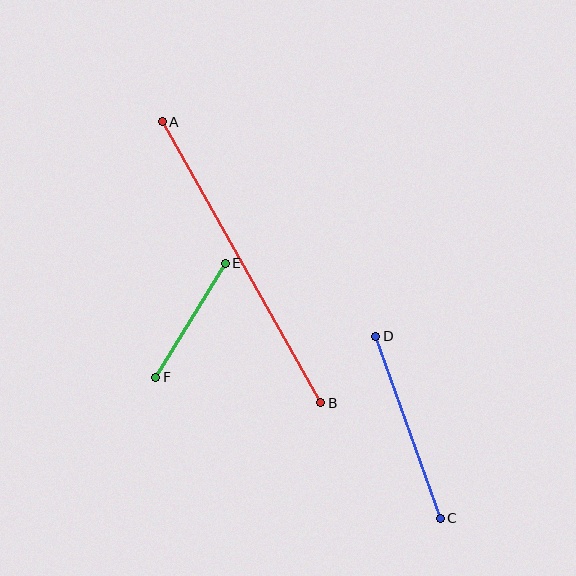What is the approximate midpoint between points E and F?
The midpoint is at approximately (190, 320) pixels.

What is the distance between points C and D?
The distance is approximately 193 pixels.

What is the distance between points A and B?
The distance is approximately 322 pixels.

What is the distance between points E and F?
The distance is approximately 133 pixels.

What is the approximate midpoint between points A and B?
The midpoint is at approximately (241, 262) pixels.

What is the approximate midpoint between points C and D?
The midpoint is at approximately (408, 427) pixels.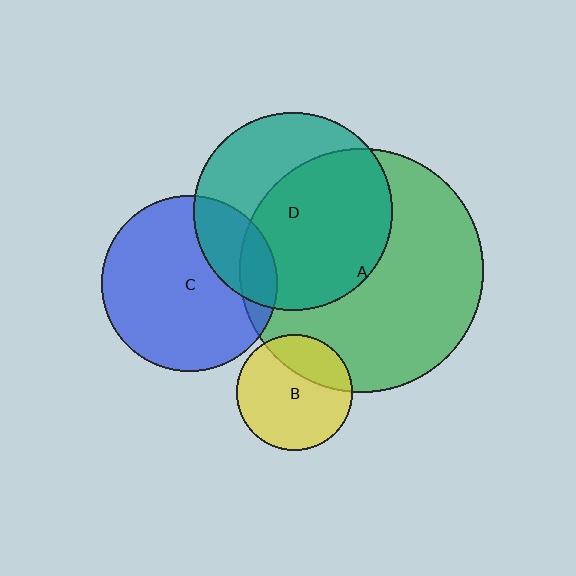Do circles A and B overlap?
Yes.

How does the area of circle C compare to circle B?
Approximately 2.3 times.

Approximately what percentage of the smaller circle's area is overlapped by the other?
Approximately 30%.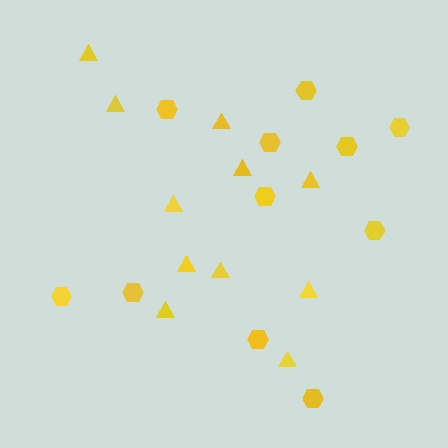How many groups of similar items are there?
There are 2 groups: one group of hexagons (11) and one group of triangles (11).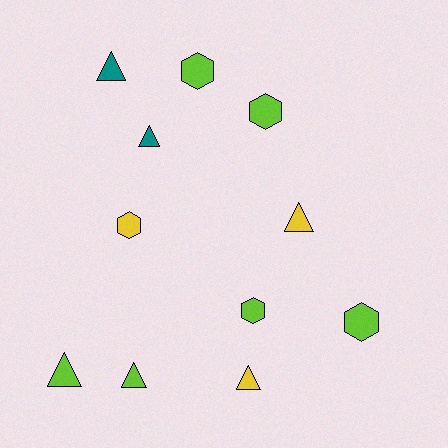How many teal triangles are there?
There are 2 teal triangles.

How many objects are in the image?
There are 11 objects.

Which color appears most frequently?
Lime, with 6 objects.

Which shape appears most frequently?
Triangle, with 6 objects.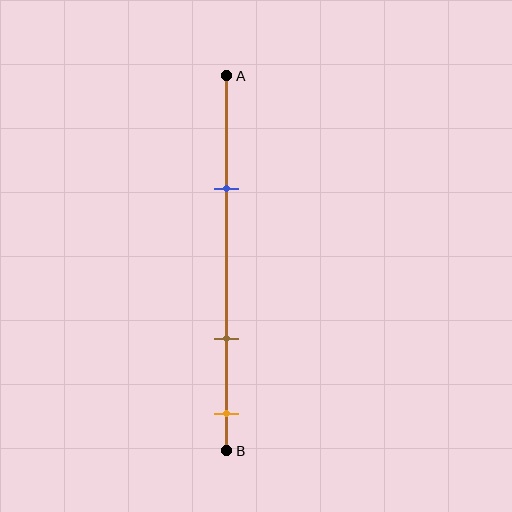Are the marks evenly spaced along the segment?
No, the marks are not evenly spaced.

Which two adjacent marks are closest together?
The brown and orange marks are the closest adjacent pair.